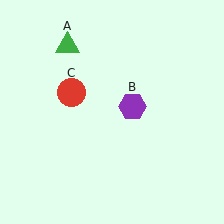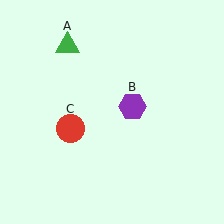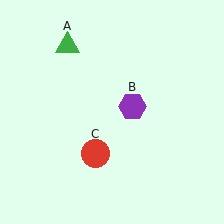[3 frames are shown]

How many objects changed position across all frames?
1 object changed position: red circle (object C).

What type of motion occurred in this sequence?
The red circle (object C) rotated counterclockwise around the center of the scene.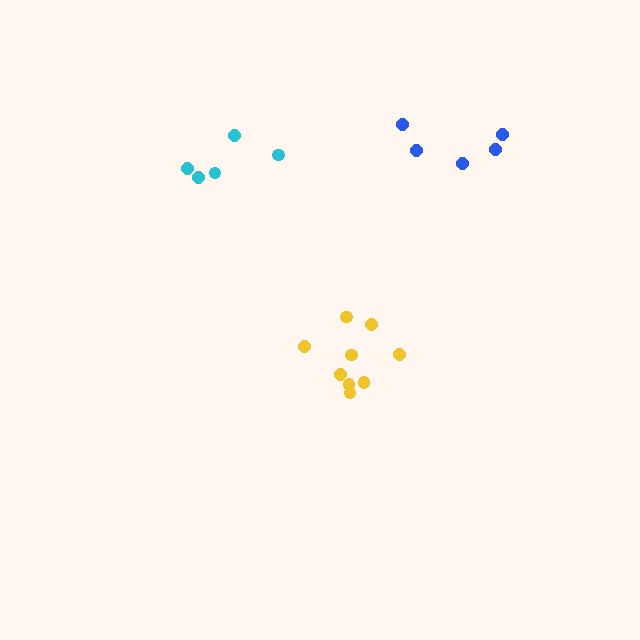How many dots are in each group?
Group 1: 5 dots, Group 2: 5 dots, Group 3: 9 dots (19 total).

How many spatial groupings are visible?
There are 3 spatial groupings.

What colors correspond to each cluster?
The clusters are colored: cyan, blue, yellow.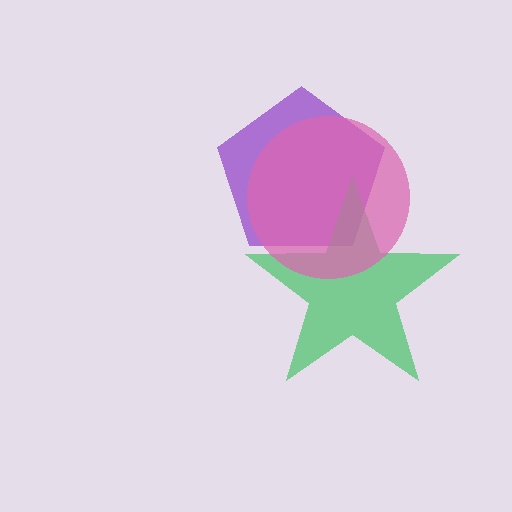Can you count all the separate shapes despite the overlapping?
Yes, there are 3 separate shapes.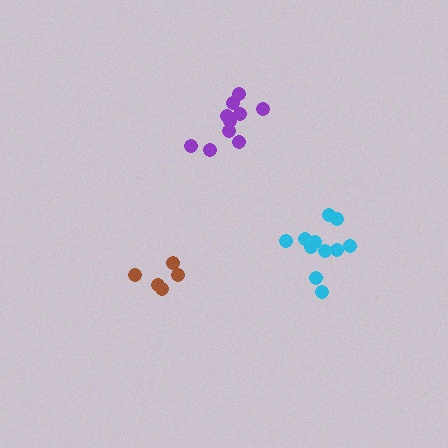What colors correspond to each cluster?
The clusters are colored: purple, brown, cyan.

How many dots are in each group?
Group 1: 10 dots, Group 2: 5 dots, Group 3: 11 dots (26 total).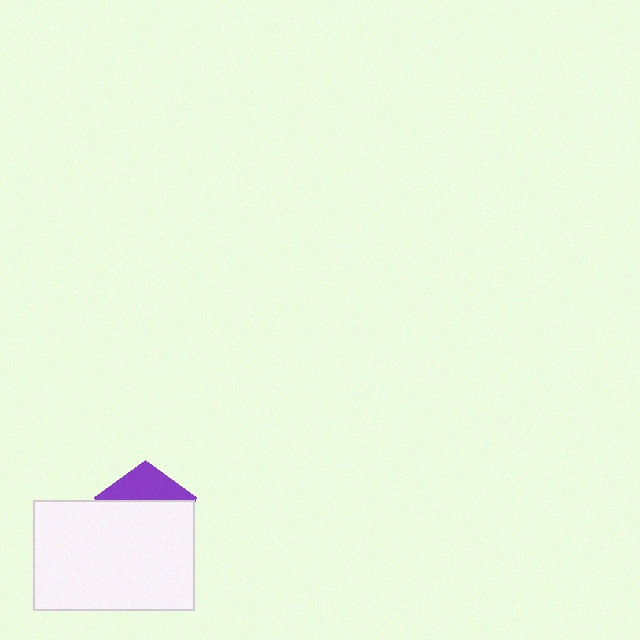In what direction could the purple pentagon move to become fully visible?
The purple pentagon could move up. That would shift it out from behind the white rectangle entirely.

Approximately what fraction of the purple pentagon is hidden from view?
Roughly 70% of the purple pentagon is hidden behind the white rectangle.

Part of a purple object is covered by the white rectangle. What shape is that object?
It is a pentagon.